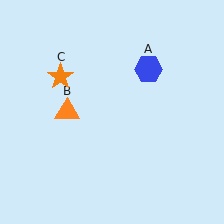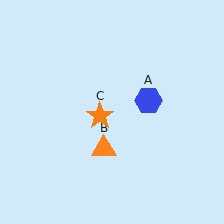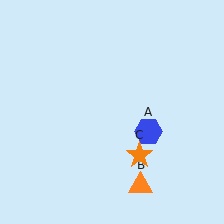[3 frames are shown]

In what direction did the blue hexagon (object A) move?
The blue hexagon (object A) moved down.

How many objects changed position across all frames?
3 objects changed position: blue hexagon (object A), orange triangle (object B), orange star (object C).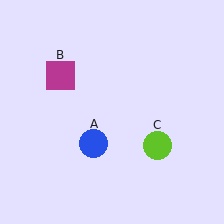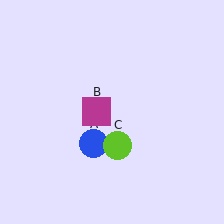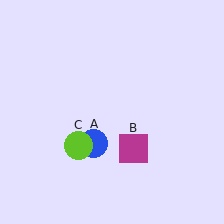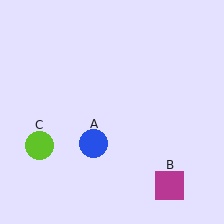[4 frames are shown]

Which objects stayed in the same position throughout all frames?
Blue circle (object A) remained stationary.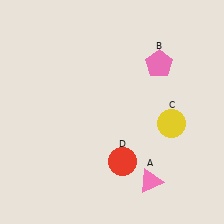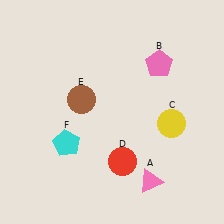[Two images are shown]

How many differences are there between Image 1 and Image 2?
There are 2 differences between the two images.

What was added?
A brown circle (E), a cyan pentagon (F) were added in Image 2.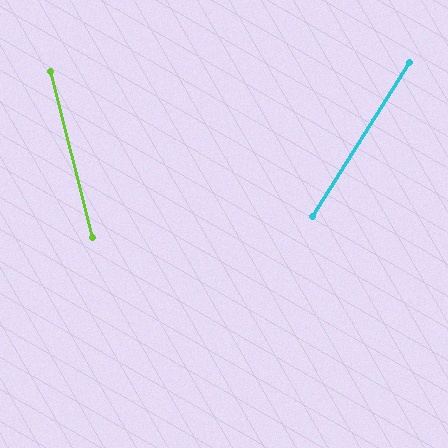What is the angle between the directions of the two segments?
Approximately 46 degrees.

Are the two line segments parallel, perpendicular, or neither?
Neither parallel nor perpendicular — they differ by about 46°.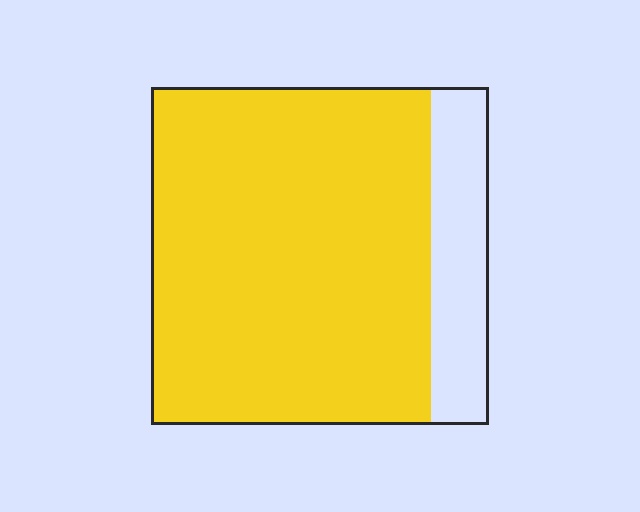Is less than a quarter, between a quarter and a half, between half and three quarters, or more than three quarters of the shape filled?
More than three quarters.